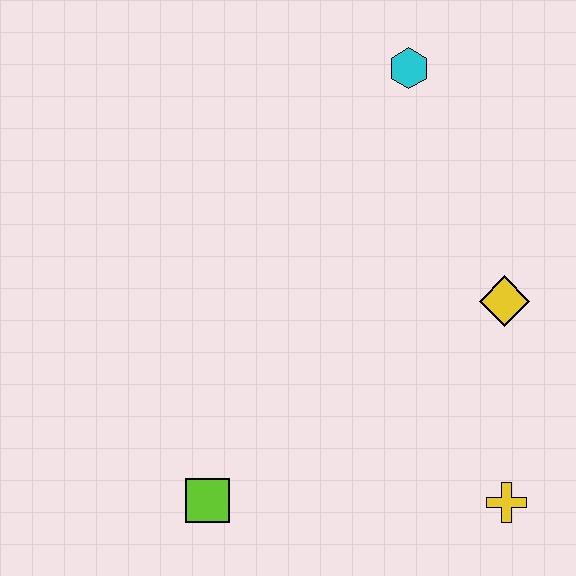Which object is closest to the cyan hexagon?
The yellow diamond is closest to the cyan hexagon.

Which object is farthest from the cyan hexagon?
The lime square is farthest from the cyan hexagon.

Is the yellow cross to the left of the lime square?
No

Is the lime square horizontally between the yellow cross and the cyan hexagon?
No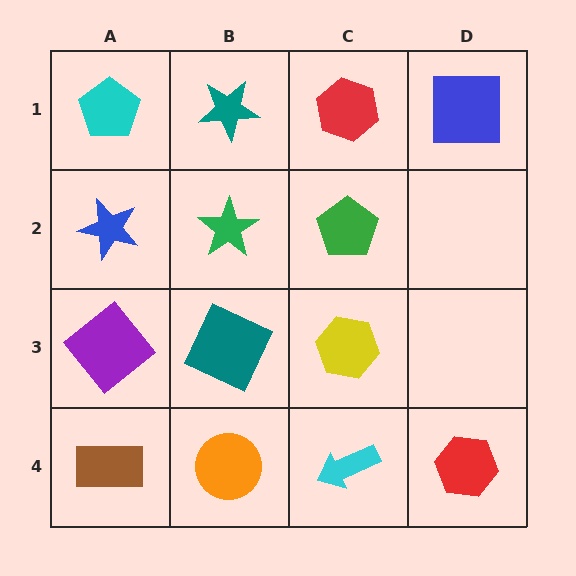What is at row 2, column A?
A blue star.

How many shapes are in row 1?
4 shapes.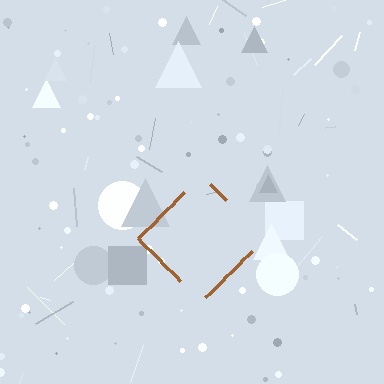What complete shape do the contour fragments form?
The contour fragments form a diamond.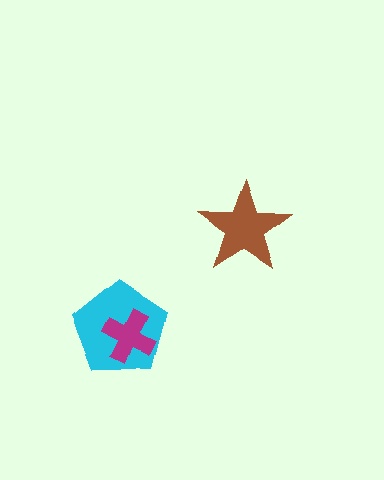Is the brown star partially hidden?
No, no other shape covers it.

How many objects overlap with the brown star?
0 objects overlap with the brown star.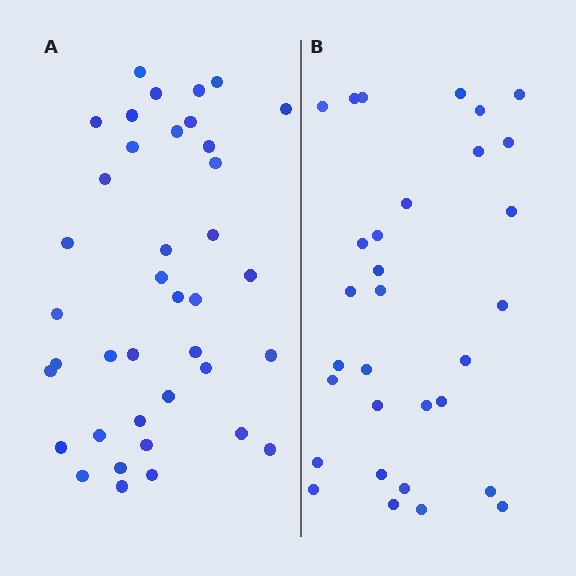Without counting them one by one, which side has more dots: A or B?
Region A (the left region) has more dots.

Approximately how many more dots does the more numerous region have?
Region A has roughly 8 or so more dots than region B.